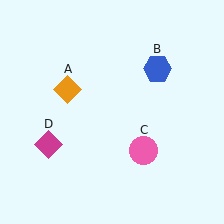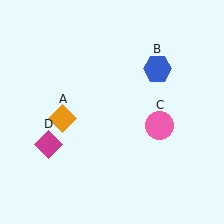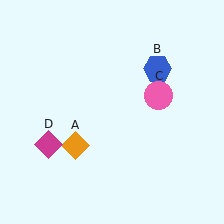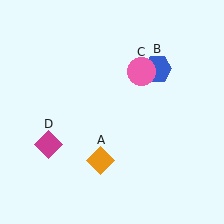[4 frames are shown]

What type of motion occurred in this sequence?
The orange diamond (object A), pink circle (object C) rotated counterclockwise around the center of the scene.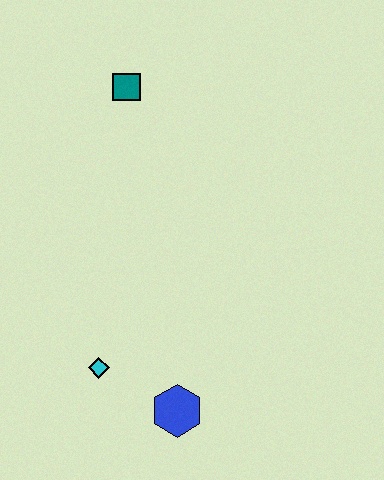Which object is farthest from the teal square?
The blue hexagon is farthest from the teal square.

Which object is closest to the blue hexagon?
The cyan diamond is closest to the blue hexagon.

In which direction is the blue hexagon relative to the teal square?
The blue hexagon is below the teal square.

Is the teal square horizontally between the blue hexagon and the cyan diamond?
Yes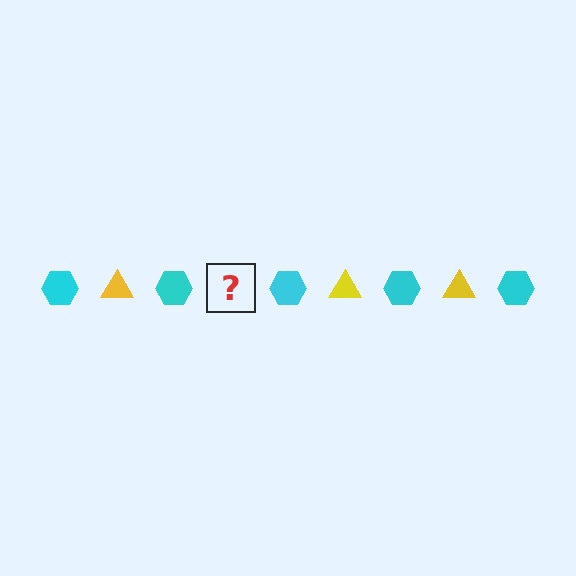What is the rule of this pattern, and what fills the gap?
The rule is that the pattern alternates between cyan hexagon and yellow triangle. The gap should be filled with a yellow triangle.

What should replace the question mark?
The question mark should be replaced with a yellow triangle.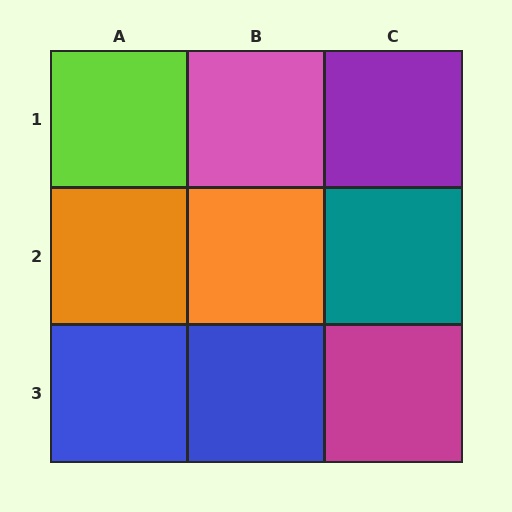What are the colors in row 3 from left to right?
Blue, blue, magenta.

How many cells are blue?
2 cells are blue.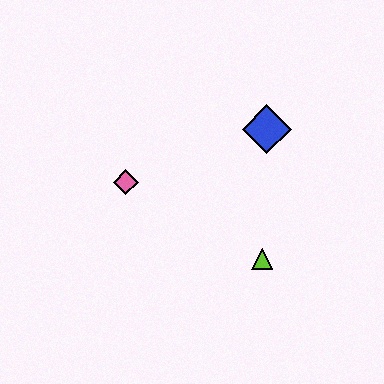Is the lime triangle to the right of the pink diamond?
Yes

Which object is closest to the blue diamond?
The lime triangle is closest to the blue diamond.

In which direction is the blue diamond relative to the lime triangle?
The blue diamond is above the lime triangle.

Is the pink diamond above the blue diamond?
No